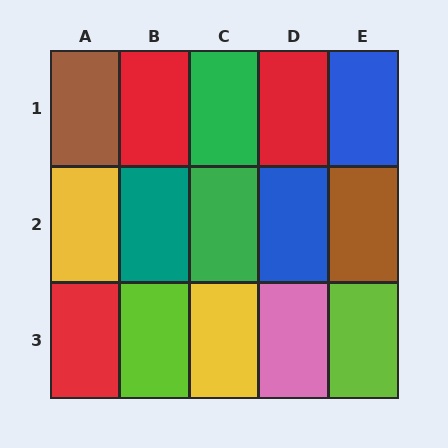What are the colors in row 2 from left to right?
Yellow, teal, green, blue, brown.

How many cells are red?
3 cells are red.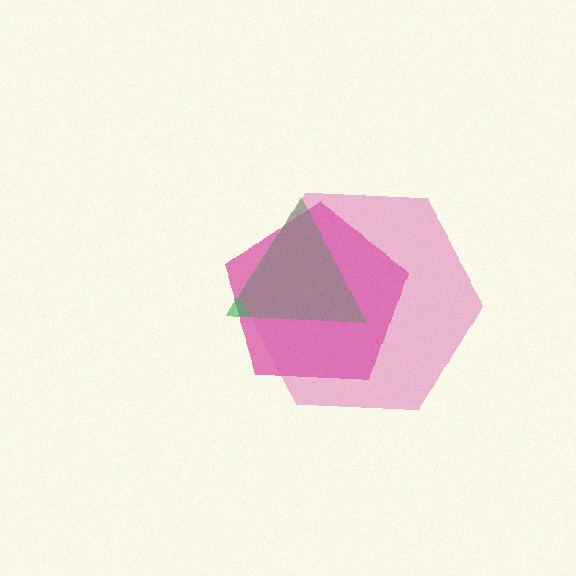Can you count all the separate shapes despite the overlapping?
Yes, there are 3 separate shapes.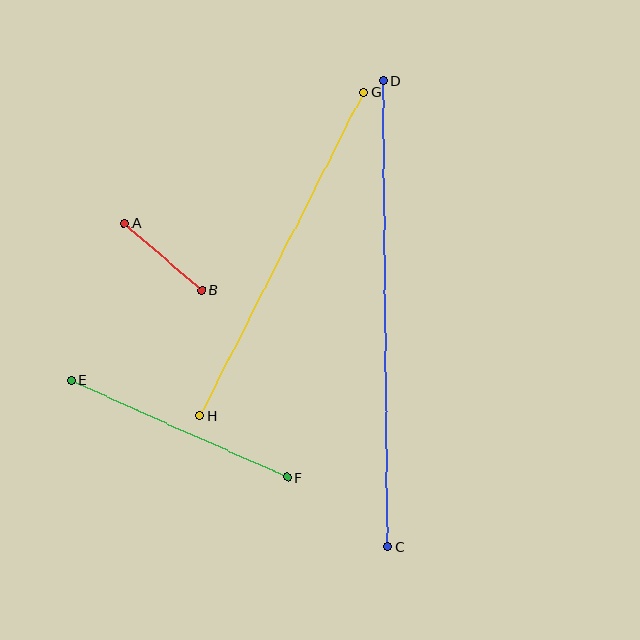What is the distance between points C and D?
The distance is approximately 466 pixels.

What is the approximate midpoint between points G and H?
The midpoint is at approximately (282, 254) pixels.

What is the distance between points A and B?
The distance is approximately 103 pixels.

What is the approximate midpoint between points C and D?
The midpoint is at approximately (386, 314) pixels.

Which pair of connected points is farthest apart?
Points C and D are farthest apart.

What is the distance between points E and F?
The distance is approximately 237 pixels.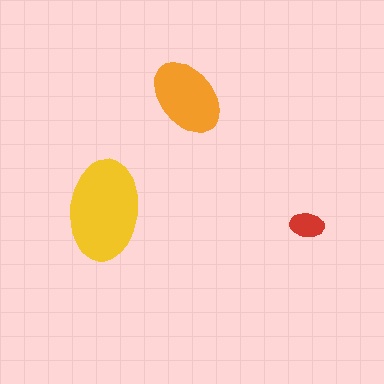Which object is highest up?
The orange ellipse is topmost.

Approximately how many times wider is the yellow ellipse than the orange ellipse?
About 1.5 times wider.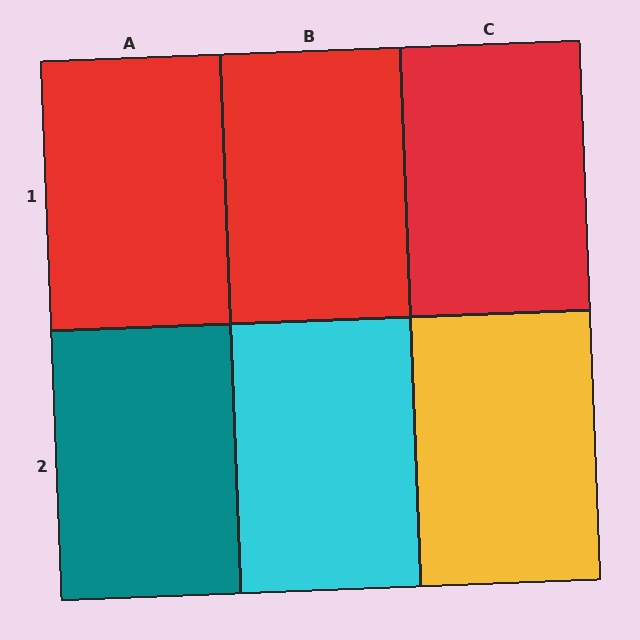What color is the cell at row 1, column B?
Red.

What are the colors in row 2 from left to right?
Teal, cyan, yellow.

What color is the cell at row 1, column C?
Red.